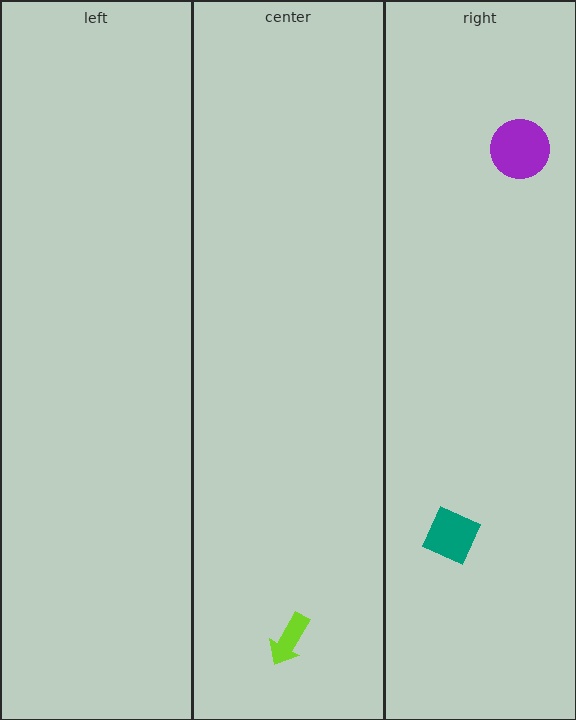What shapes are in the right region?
The teal square, the purple circle.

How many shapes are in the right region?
2.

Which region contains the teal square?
The right region.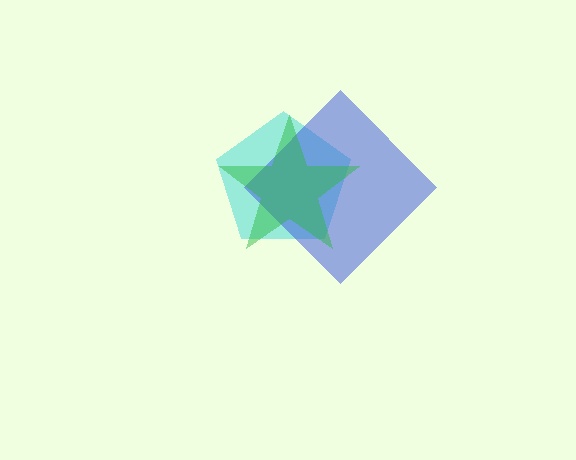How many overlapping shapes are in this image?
There are 3 overlapping shapes in the image.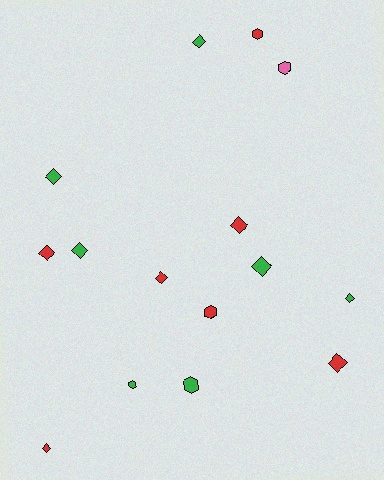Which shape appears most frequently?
Diamond, with 10 objects.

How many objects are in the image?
There are 15 objects.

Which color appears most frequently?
Red, with 7 objects.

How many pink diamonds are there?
There are no pink diamonds.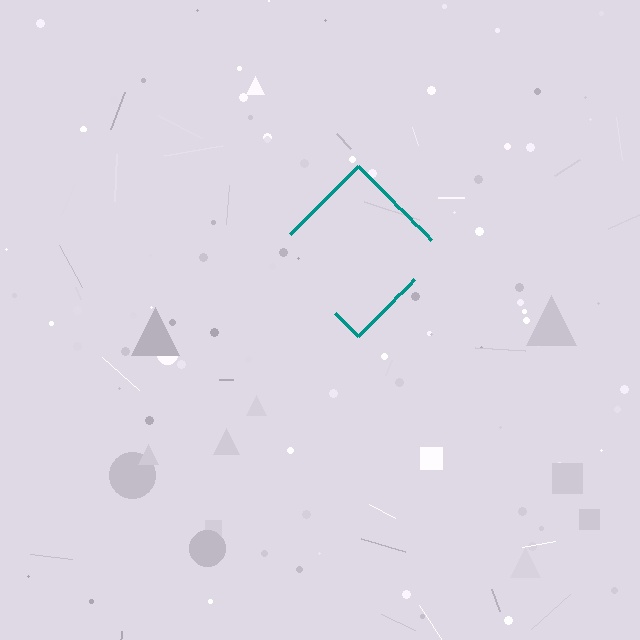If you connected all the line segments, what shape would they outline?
They would outline a diamond.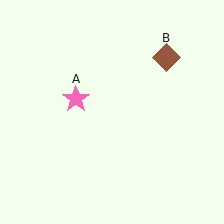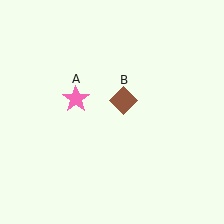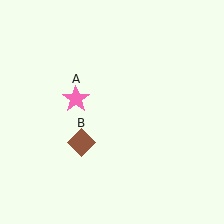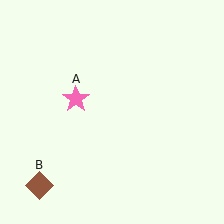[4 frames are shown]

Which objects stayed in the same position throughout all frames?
Pink star (object A) remained stationary.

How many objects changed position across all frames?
1 object changed position: brown diamond (object B).